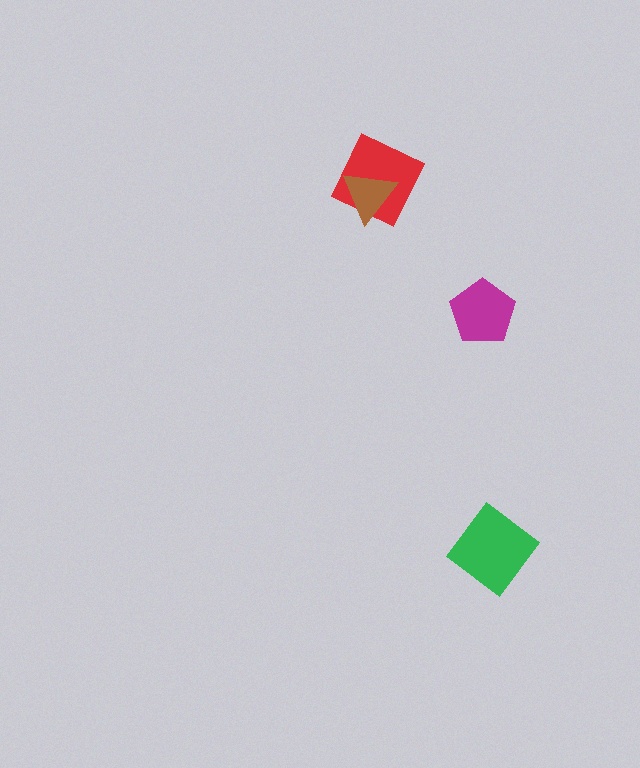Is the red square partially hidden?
Yes, it is partially covered by another shape.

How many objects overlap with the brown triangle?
1 object overlaps with the brown triangle.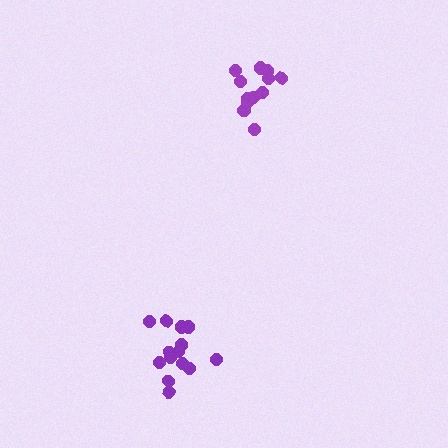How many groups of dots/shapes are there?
There are 2 groups.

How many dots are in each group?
Group 1: 12 dots, Group 2: 14 dots (26 total).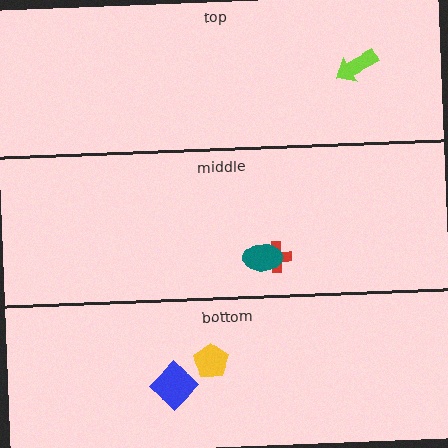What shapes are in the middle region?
The red cross, the teal ellipse.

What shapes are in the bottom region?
The yellow pentagon, the blue diamond.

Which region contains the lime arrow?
The top region.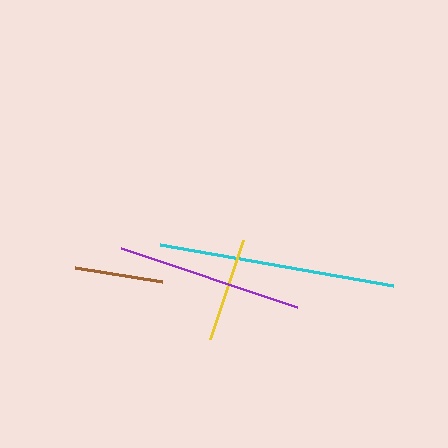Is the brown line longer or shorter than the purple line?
The purple line is longer than the brown line.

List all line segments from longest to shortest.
From longest to shortest: cyan, purple, yellow, brown.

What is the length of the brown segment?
The brown segment is approximately 88 pixels long.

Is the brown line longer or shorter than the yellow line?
The yellow line is longer than the brown line.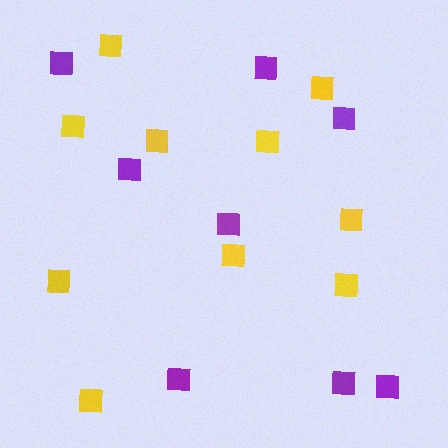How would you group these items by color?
There are 2 groups: one group of purple squares (8) and one group of yellow squares (10).